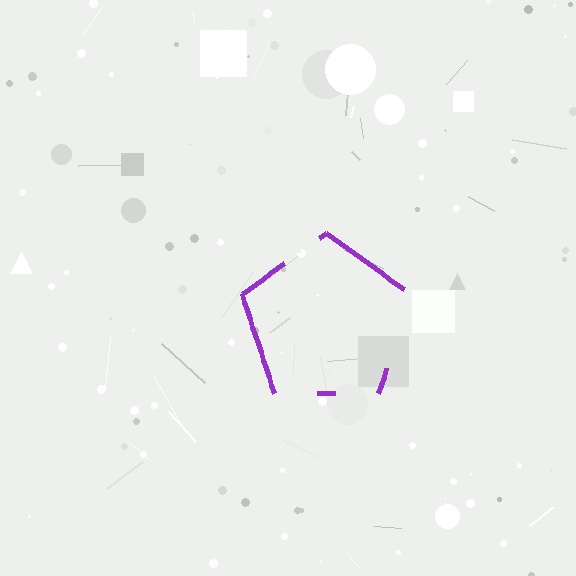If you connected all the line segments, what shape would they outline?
They would outline a pentagon.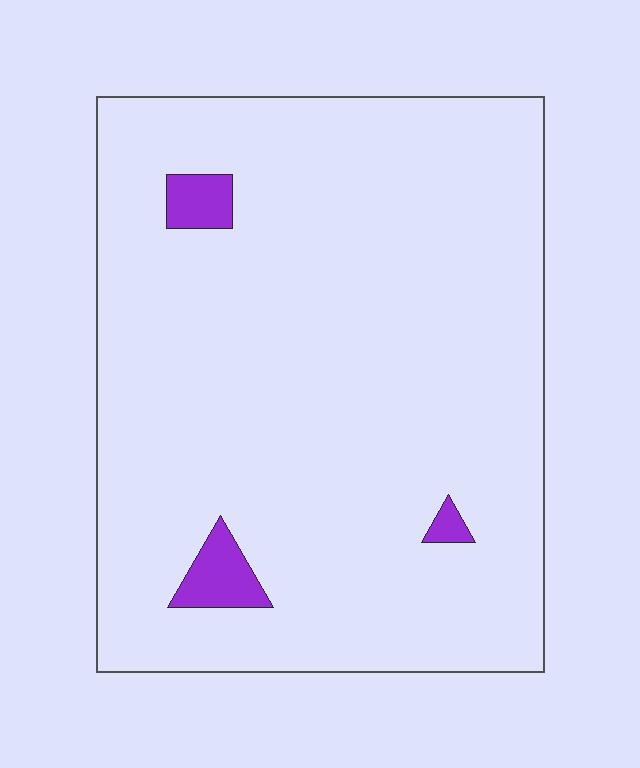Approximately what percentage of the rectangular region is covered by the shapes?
Approximately 5%.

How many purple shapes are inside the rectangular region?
3.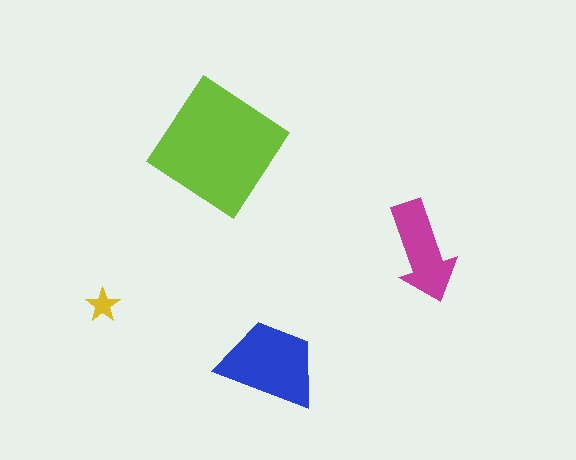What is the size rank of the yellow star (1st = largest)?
4th.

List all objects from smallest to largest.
The yellow star, the magenta arrow, the blue trapezoid, the lime diamond.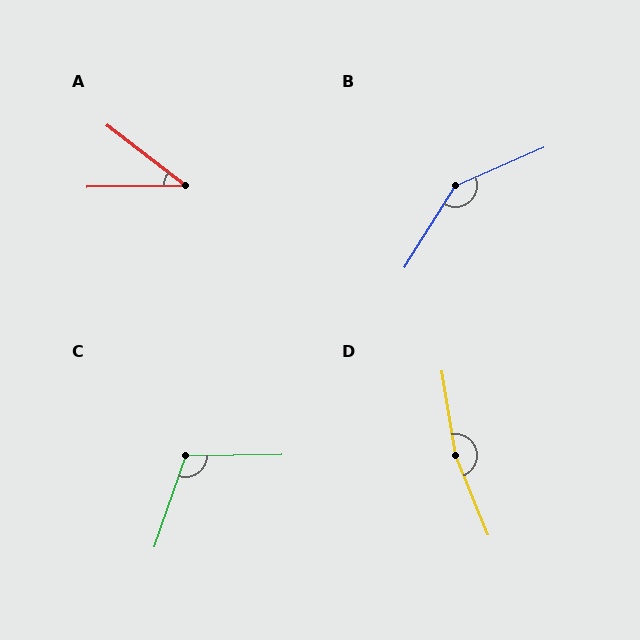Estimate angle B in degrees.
Approximately 145 degrees.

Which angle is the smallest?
A, at approximately 38 degrees.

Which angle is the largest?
D, at approximately 167 degrees.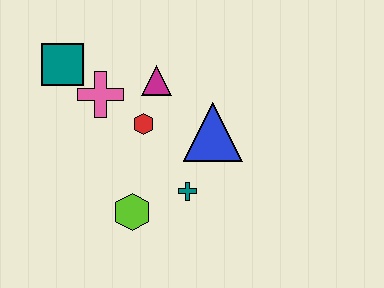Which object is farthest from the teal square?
The teal cross is farthest from the teal square.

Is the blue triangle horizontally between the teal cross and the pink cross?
No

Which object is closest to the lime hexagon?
The teal cross is closest to the lime hexagon.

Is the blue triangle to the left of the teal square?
No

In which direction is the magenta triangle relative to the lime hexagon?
The magenta triangle is above the lime hexagon.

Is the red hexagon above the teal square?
No